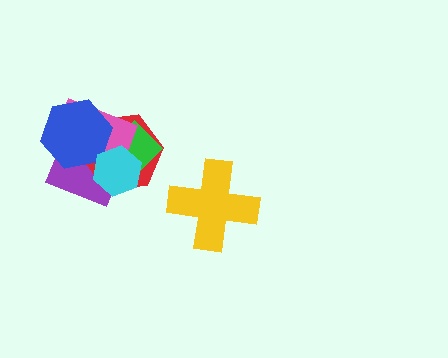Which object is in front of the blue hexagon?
The cyan hexagon is in front of the blue hexagon.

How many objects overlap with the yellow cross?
0 objects overlap with the yellow cross.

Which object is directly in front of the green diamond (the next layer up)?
The pink rectangle is directly in front of the green diamond.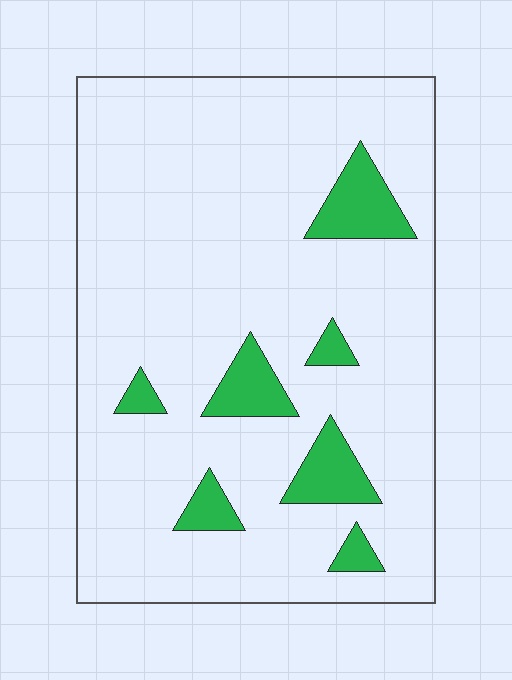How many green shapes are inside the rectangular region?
7.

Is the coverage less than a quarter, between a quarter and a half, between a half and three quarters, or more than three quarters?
Less than a quarter.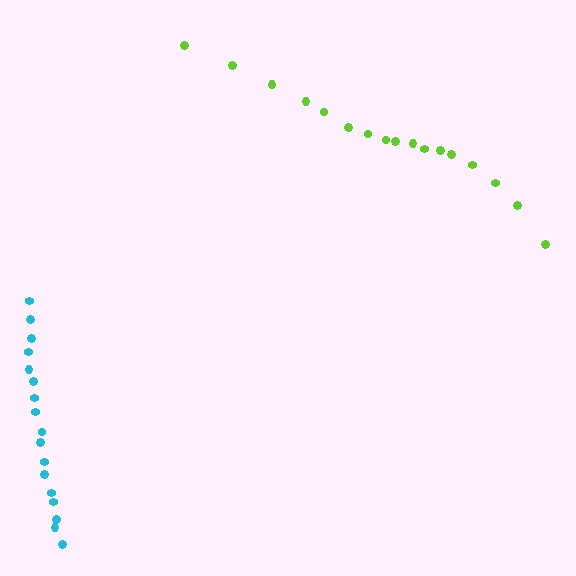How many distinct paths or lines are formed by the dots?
There are 2 distinct paths.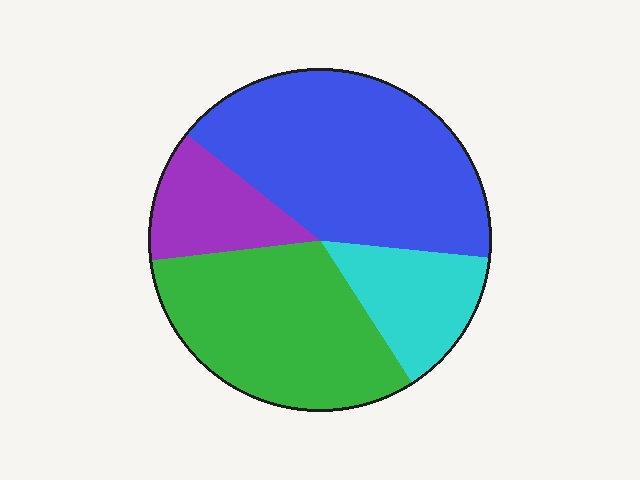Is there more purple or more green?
Green.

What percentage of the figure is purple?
Purple takes up less than a quarter of the figure.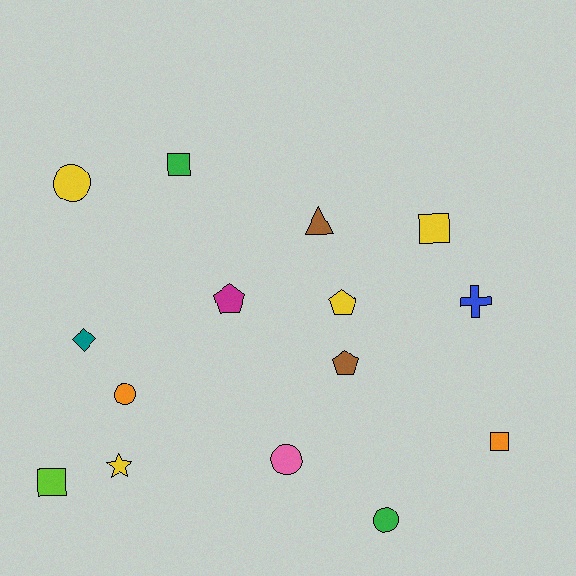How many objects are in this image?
There are 15 objects.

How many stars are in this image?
There is 1 star.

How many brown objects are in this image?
There are 2 brown objects.